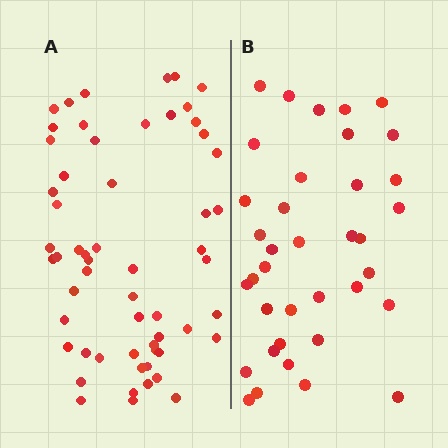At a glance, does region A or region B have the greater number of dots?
Region A (the left region) has more dots.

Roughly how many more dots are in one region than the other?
Region A has approximately 20 more dots than region B.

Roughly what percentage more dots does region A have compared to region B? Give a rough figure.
About 55% more.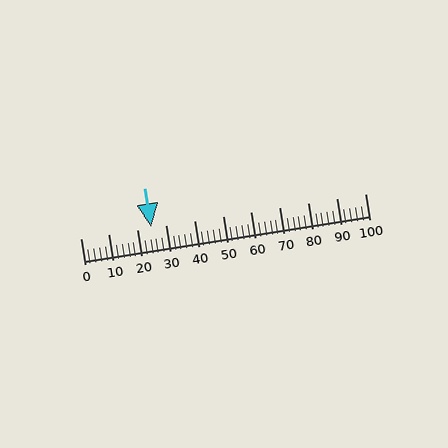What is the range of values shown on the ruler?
The ruler shows values from 0 to 100.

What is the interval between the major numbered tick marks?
The major tick marks are spaced 10 units apart.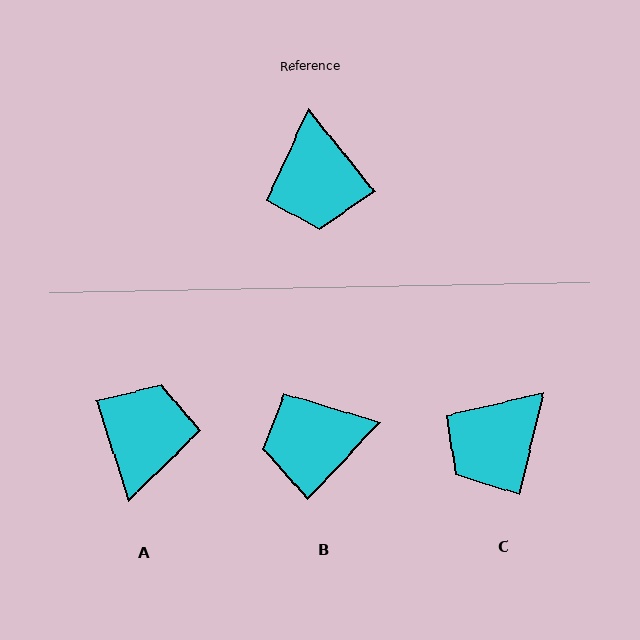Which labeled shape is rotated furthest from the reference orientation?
A, about 160 degrees away.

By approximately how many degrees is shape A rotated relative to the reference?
Approximately 160 degrees counter-clockwise.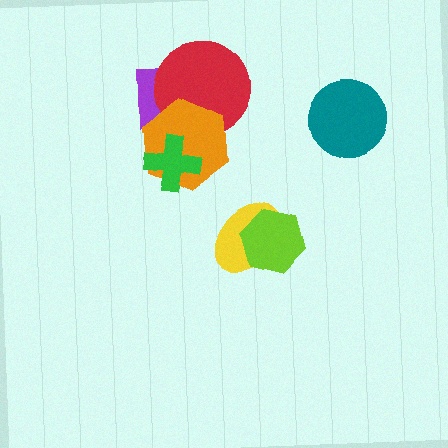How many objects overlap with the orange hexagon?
3 objects overlap with the orange hexagon.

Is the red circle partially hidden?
Yes, it is partially covered by another shape.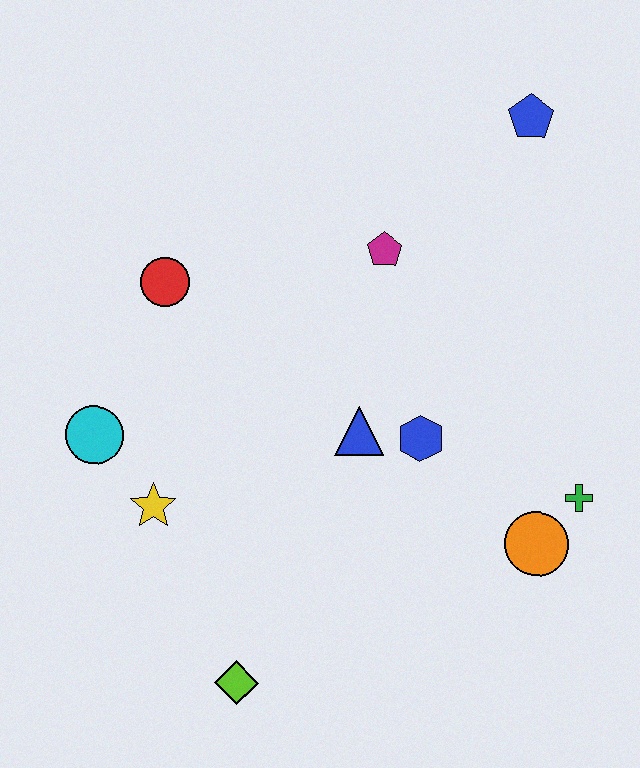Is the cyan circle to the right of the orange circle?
No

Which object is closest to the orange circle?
The green cross is closest to the orange circle.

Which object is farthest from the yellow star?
The blue pentagon is farthest from the yellow star.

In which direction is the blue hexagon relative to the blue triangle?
The blue hexagon is to the right of the blue triangle.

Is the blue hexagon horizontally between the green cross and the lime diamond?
Yes